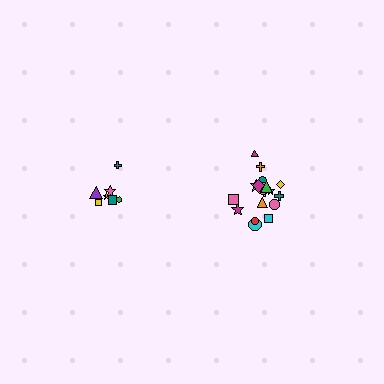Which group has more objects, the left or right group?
The right group.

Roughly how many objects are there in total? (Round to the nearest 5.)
Roughly 25 objects in total.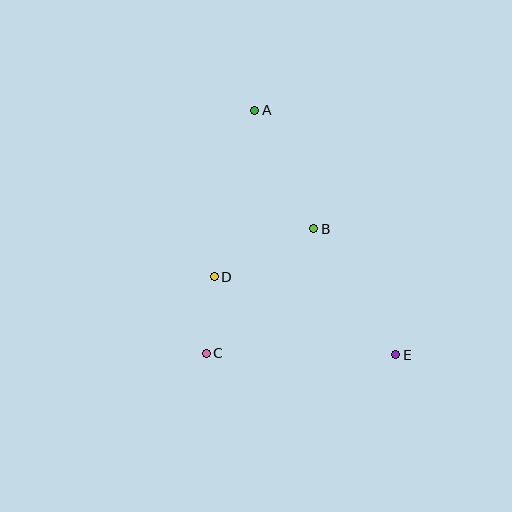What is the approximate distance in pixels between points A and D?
The distance between A and D is approximately 172 pixels.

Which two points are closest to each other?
Points C and D are closest to each other.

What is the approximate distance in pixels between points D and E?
The distance between D and E is approximately 198 pixels.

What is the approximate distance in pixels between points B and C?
The distance between B and C is approximately 165 pixels.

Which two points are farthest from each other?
Points A and E are farthest from each other.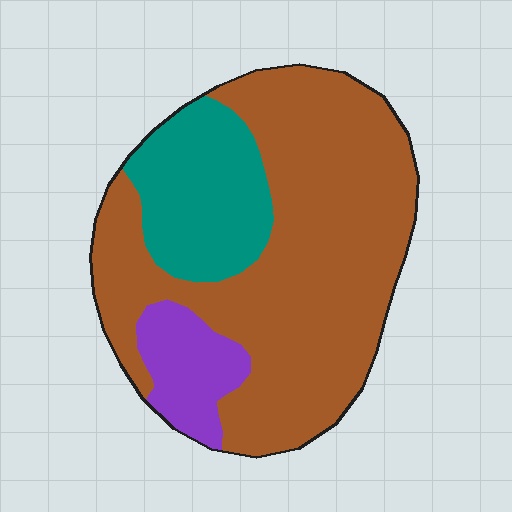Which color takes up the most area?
Brown, at roughly 70%.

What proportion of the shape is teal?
Teal covers around 20% of the shape.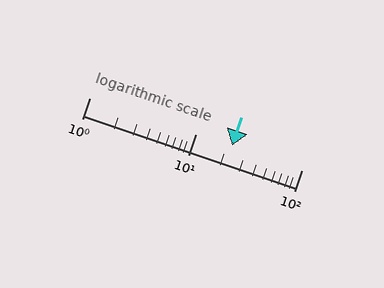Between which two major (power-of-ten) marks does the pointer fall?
The pointer is between 10 and 100.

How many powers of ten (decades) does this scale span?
The scale spans 2 decades, from 1 to 100.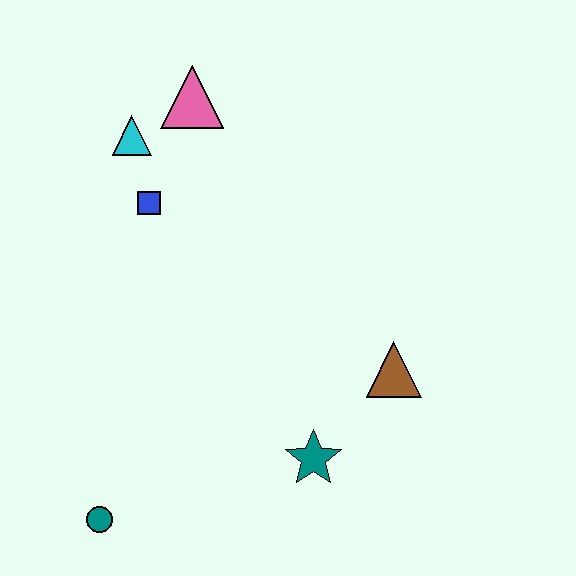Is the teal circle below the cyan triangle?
Yes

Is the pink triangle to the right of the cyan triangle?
Yes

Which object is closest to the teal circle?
The teal star is closest to the teal circle.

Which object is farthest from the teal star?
The pink triangle is farthest from the teal star.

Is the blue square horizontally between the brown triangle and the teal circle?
Yes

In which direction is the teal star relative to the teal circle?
The teal star is to the right of the teal circle.